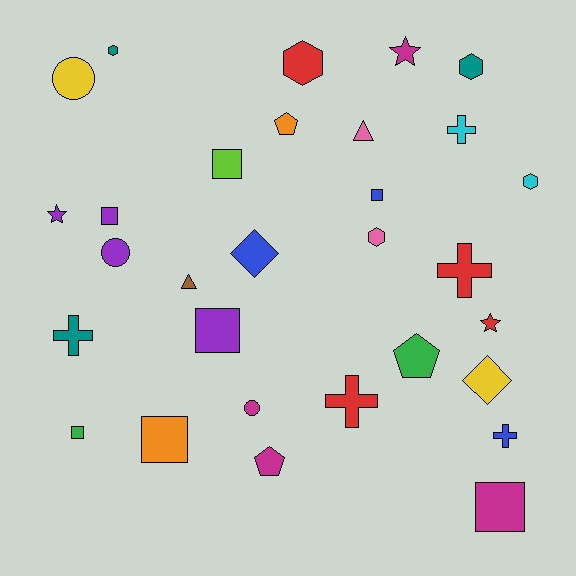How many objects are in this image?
There are 30 objects.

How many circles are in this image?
There are 3 circles.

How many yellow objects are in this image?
There are 2 yellow objects.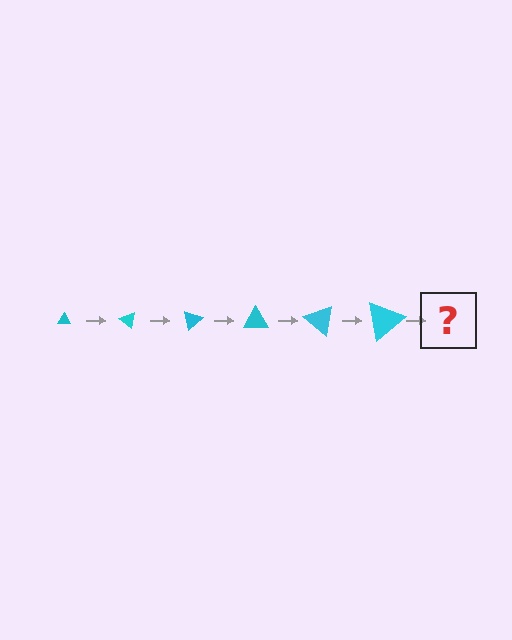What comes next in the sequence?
The next element should be a triangle, larger than the previous one and rotated 240 degrees from the start.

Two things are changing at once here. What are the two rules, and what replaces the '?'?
The two rules are that the triangle grows larger each step and it rotates 40 degrees each step. The '?' should be a triangle, larger than the previous one and rotated 240 degrees from the start.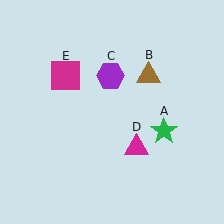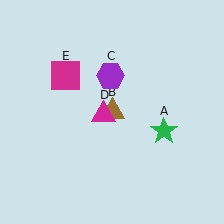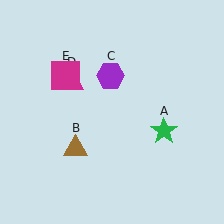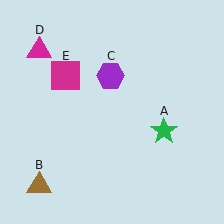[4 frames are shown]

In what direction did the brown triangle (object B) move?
The brown triangle (object B) moved down and to the left.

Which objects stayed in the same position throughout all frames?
Green star (object A) and purple hexagon (object C) and magenta square (object E) remained stationary.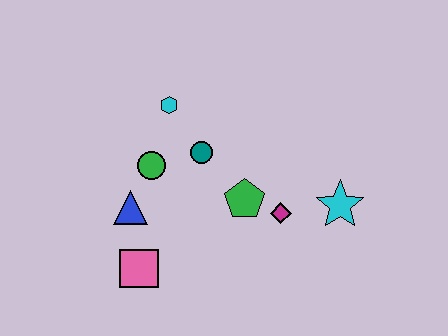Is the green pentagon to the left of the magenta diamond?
Yes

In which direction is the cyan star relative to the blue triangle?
The cyan star is to the right of the blue triangle.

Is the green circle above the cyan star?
Yes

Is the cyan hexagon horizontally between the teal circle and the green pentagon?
No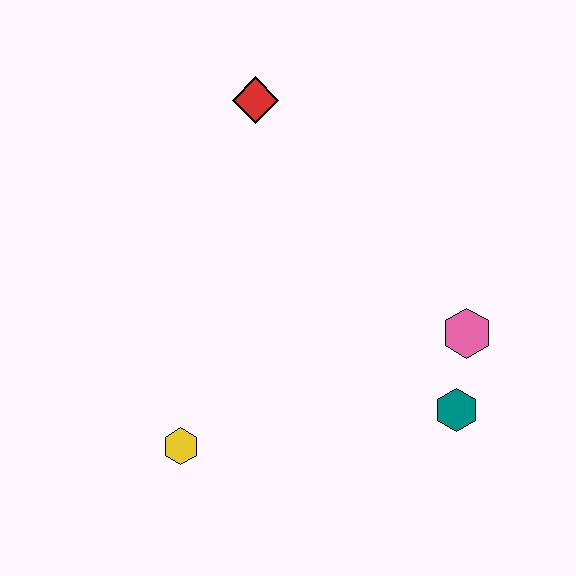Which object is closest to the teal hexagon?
The pink hexagon is closest to the teal hexagon.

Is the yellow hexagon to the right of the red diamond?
No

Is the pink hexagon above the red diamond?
No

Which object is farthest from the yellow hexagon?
The red diamond is farthest from the yellow hexagon.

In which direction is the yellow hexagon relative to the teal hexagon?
The yellow hexagon is to the left of the teal hexagon.